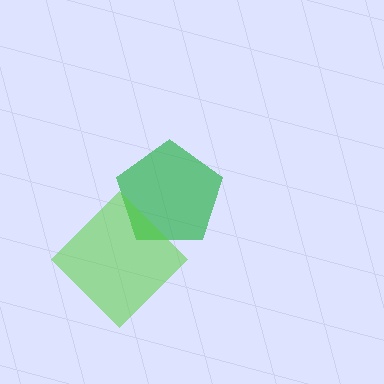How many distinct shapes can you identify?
There are 2 distinct shapes: a green pentagon, a lime diamond.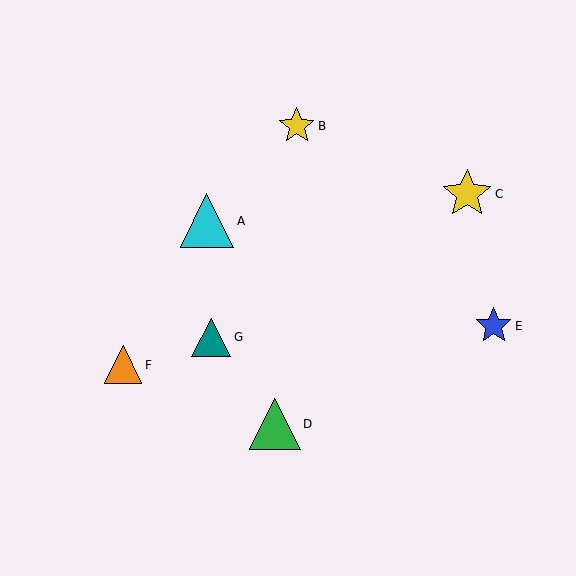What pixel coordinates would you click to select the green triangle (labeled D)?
Click at (275, 424) to select the green triangle D.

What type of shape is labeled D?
Shape D is a green triangle.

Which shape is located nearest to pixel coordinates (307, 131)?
The yellow star (labeled B) at (297, 126) is nearest to that location.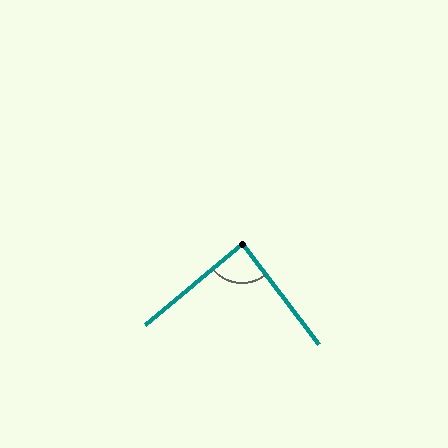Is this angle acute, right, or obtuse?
It is approximately a right angle.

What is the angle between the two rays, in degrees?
Approximately 88 degrees.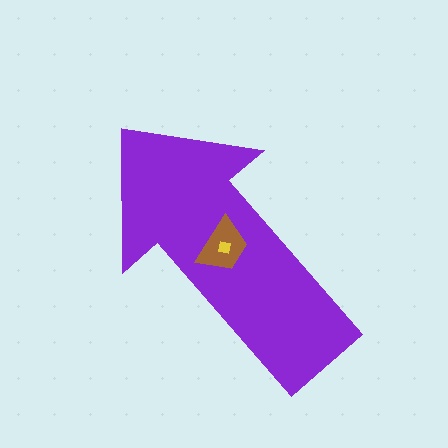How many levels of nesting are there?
3.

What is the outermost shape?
The purple arrow.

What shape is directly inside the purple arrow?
The brown trapezoid.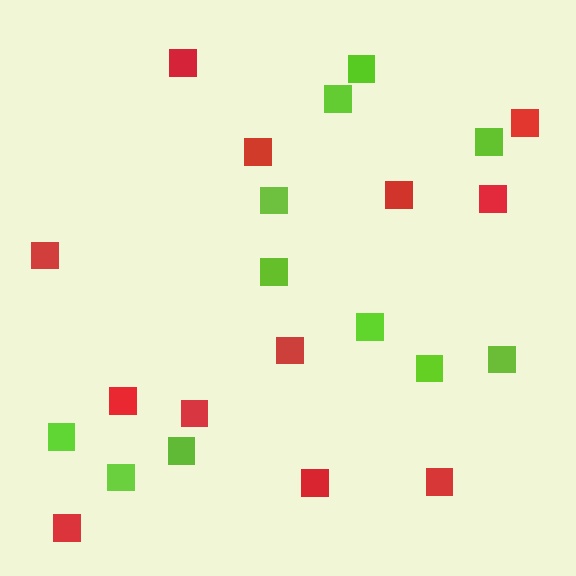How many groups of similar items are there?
There are 2 groups: one group of lime squares (11) and one group of red squares (12).